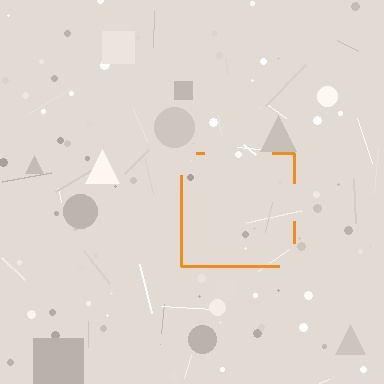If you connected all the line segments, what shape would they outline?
They would outline a square.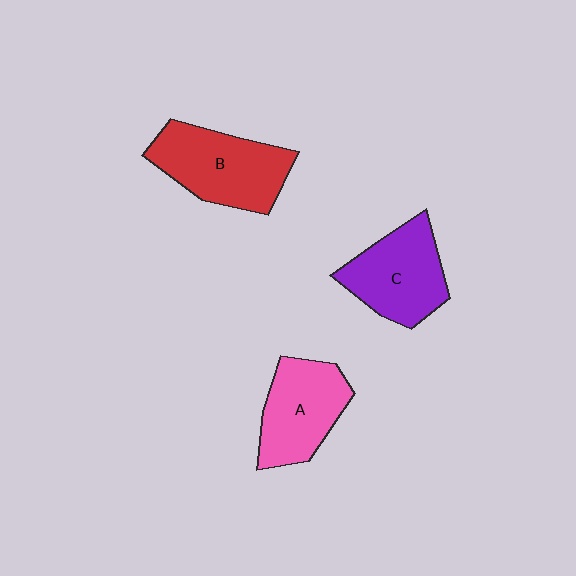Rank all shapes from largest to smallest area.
From largest to smallest: B (red), C (purple), A (pink).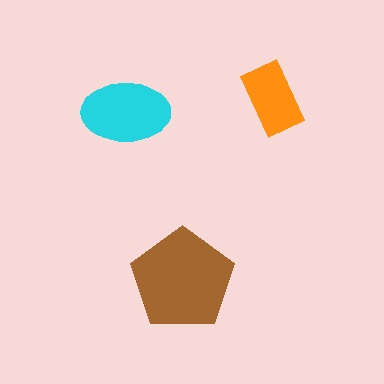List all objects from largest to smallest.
The brown pentagon, the cyan ellipse, the orange rectangle.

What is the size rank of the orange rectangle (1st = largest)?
3rd.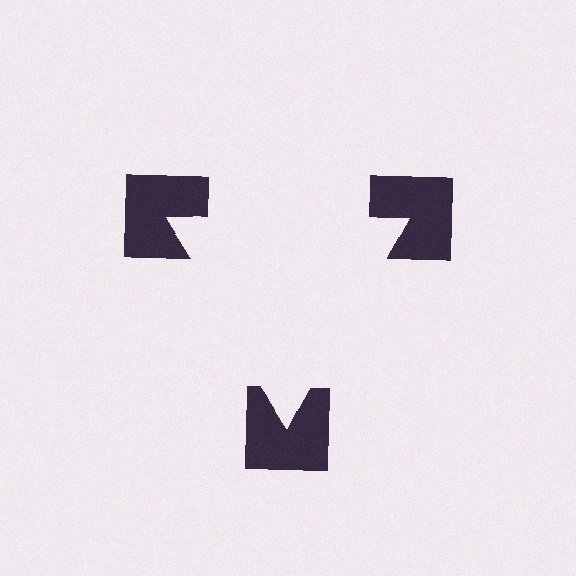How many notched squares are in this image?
There are 3 — one at each vertex of the illusory triangle.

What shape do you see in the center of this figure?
An illusory triangle — its edges are inferred from the aligned wedge cuts in the notched squares, not physically drawn.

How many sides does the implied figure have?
3 sides.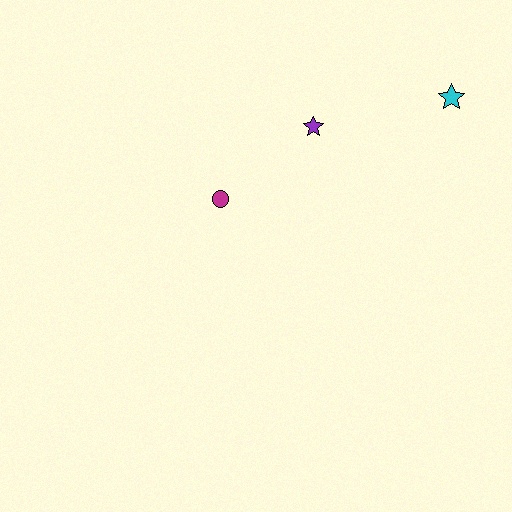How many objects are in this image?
There are 3 objects.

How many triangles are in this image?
There are no triangles.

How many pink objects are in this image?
There are no pink objects.